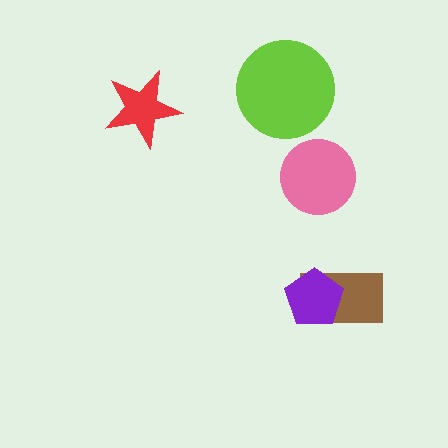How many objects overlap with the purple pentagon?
1 object overlaps with the purple pentagon.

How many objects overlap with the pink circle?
0 objects overlap with the pink circle.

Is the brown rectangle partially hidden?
Yes, it is partially covered by another shape.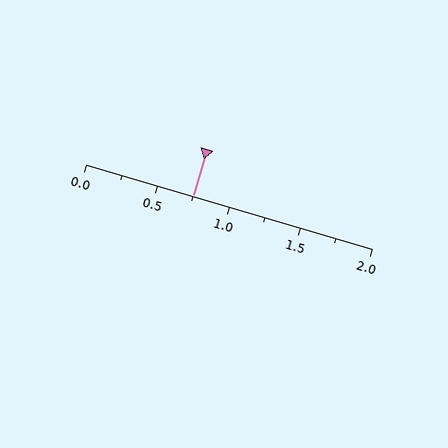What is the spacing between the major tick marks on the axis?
The major ticks are spaced 0.5 apart.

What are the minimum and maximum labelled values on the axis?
The axis runs from 0.0 to 2.0.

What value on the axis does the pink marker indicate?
The marker indicates approximately 0.75.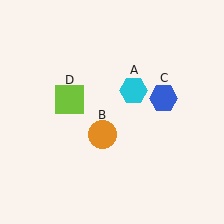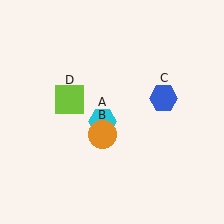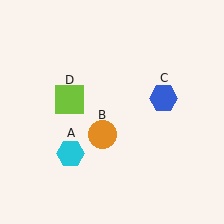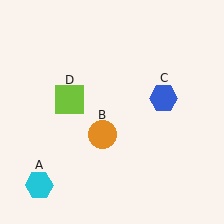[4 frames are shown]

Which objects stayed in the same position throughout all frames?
Orange circle (object B) and blue hexagon (object C) and lime square (object D) remained stationary.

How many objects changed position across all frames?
1 object changed position: cyan hexagon (object A).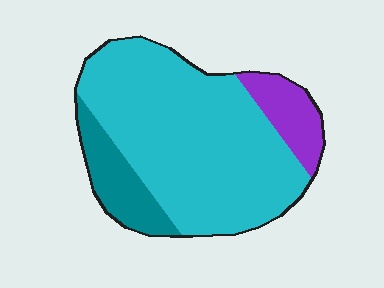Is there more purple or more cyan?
Cyan.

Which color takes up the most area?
Cyan, at roughly 75%.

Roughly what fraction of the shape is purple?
Purple takes up less than a sixth of the shape.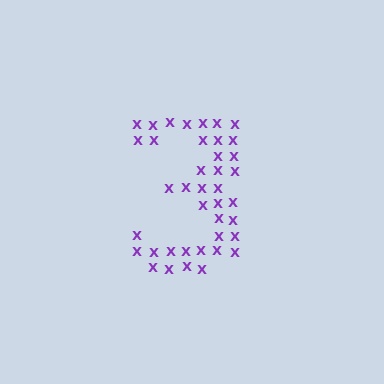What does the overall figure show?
The overall figure shows the digit 3.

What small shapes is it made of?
It is made of small letter X's.